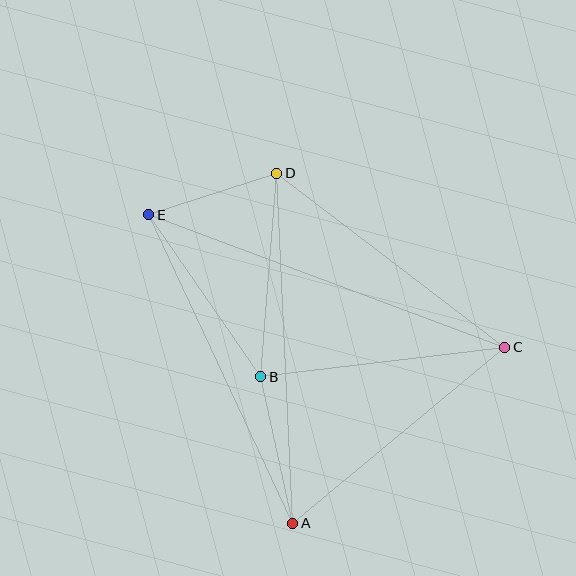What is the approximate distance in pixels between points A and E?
The distance between A and E is approximately 340 pixels.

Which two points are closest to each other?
Points D and E are closest to each other.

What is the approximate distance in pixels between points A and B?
The distance between A and B is approximately 150 pixels.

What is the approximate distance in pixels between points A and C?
The distance between A and C is approximately 275 pixels.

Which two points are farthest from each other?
Points C and E are farthest from each other.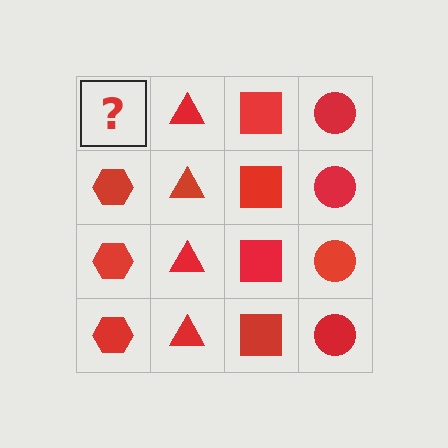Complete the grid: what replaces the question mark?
The question mark should be replaced with a red hexagon.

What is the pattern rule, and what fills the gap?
The rule is that each column has a consistent shape. The gap should be filled with a red hexagon.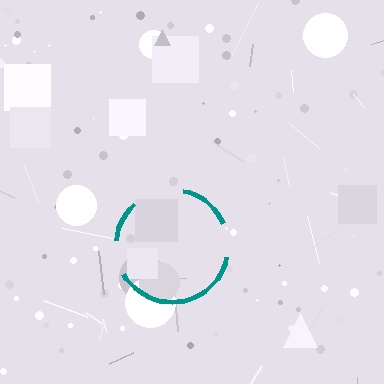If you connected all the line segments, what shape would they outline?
They would outline a circle.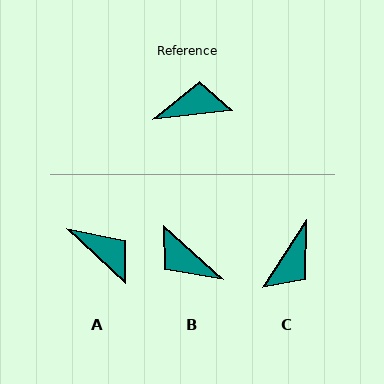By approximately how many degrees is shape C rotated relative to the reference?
Approximately 129 degrees clockwise.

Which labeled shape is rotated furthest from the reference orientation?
B, about 131 degrees away.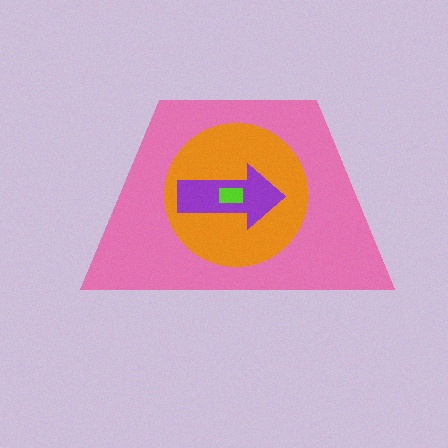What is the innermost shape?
The lime rectangle.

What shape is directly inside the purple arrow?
The lime rectangle.